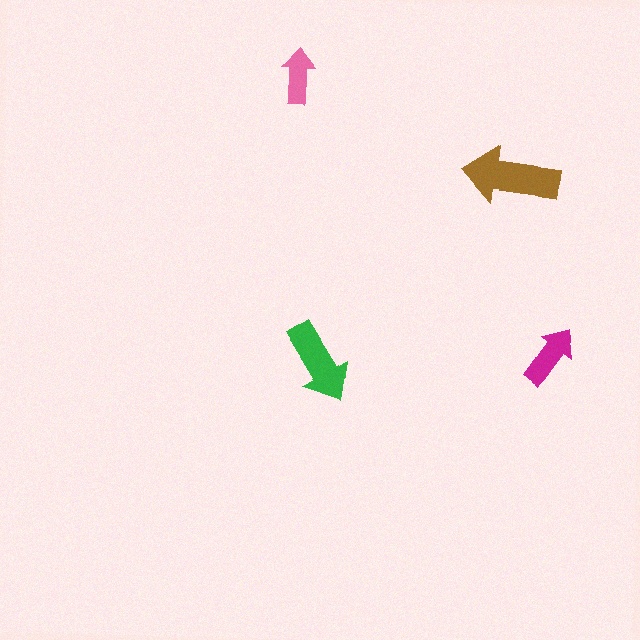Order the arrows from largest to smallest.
the brown one, the green one, the magenta one, the pink one.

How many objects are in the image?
There are 4 objects in the image.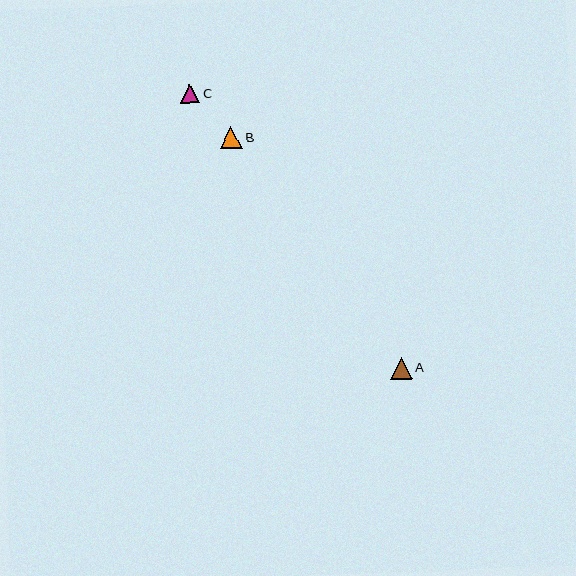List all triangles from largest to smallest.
From largest to smallest: B, A, C.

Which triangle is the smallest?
Triangle C is the smallest with a size of approximately 20 pixels.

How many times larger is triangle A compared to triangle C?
Triangle A is approximately 1.1 times the size of triangle C.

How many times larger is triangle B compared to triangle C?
Triangle B is approximately 1.1 times the size of triangle C.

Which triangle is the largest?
Triangle B is the largest with a size of approximately 22 pixels.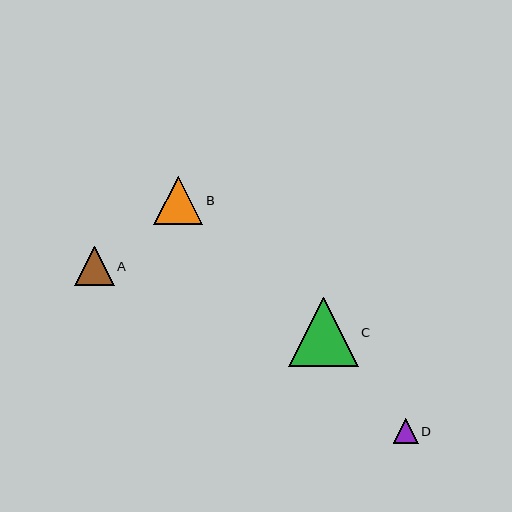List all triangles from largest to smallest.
From largest to smallest: C, B, A, D.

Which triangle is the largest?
Triangle C is the largest with a size of approximately 69 pixels.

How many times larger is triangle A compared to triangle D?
Triangle A is approximately 1.6 times the size of triangle D.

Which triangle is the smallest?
Triangle D is the smallest with a size of approximately 25 pixels.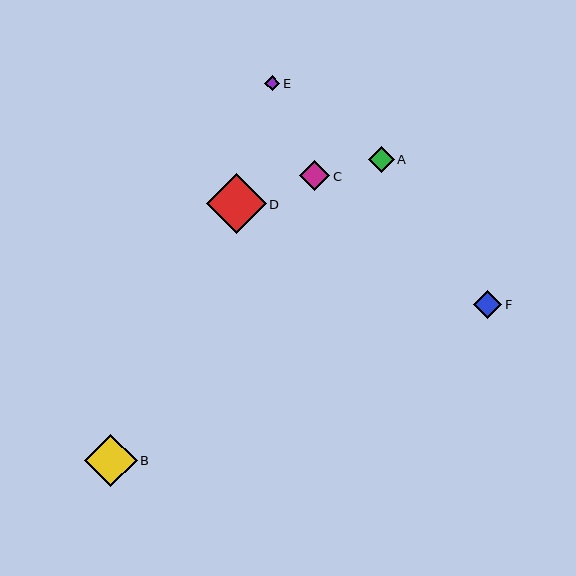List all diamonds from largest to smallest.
From largest to smallest: D, B, C, F, A, E.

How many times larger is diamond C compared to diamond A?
Diamond C is approximately 1.2 times the size of diamond A.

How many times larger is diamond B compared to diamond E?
Diamond B is approximately 3.5 times the size of diamond E.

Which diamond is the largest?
Diamond D is the largest with a size of approximately 60 pixels.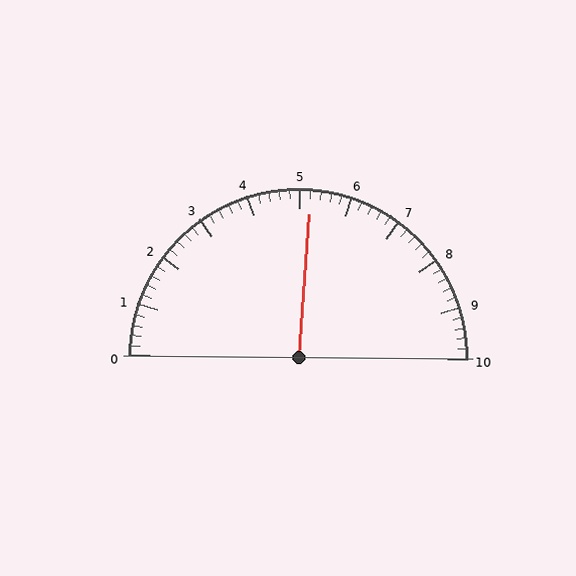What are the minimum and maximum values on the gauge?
The gauge ranges from 0 to 10.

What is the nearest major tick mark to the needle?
The nearest major tick mark is 5.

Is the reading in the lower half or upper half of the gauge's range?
The reading is in the upper half of the range (0 to 10).